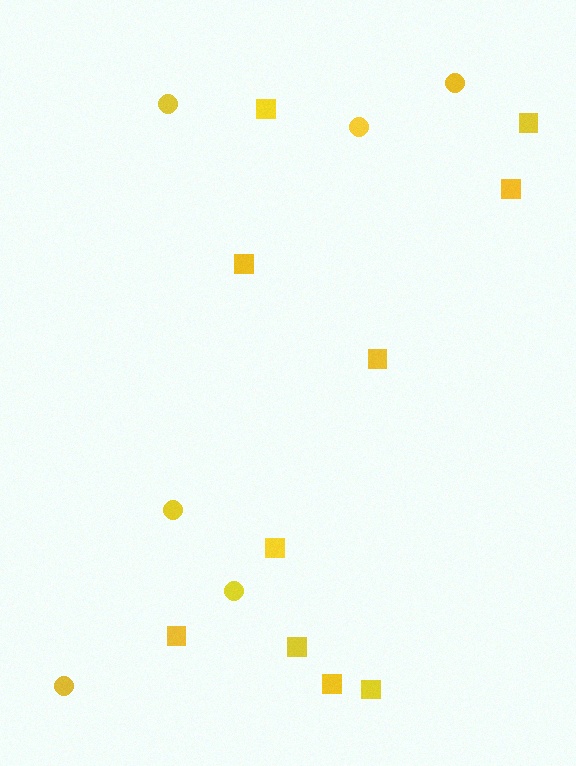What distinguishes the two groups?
There are 2 groups: one group of circles (6) and one group of squares (10).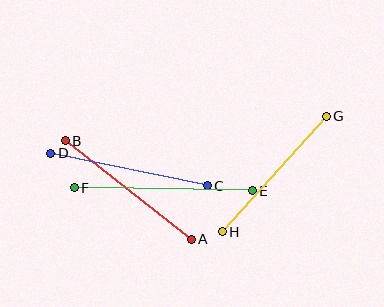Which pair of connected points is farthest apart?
Points E and F are farthest apart.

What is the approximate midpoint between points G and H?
The midpoint is at approximately (274, 174) pixels.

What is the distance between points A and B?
The distance is approximately 160 pixels.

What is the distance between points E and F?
The distance is approximately 178 pixels.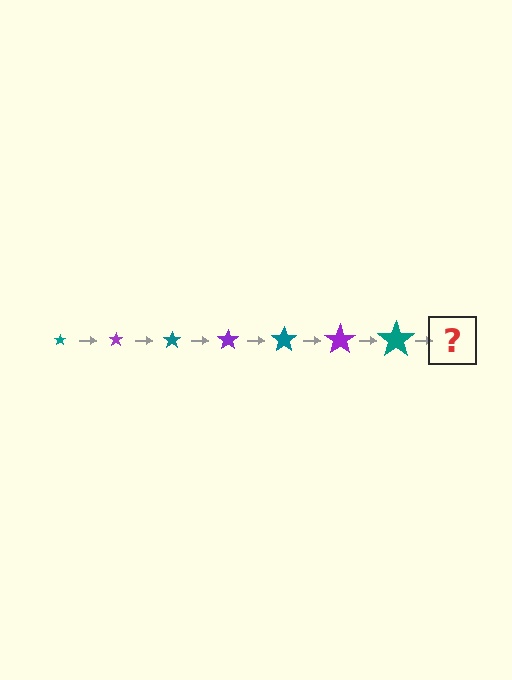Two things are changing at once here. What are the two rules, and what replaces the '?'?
The two rules are that the star grows larger each step and the color cycles through teal and purple. The '?' should be a purple star, larger than the previous one.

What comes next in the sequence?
The next element should be a purple star, larger than the previous one.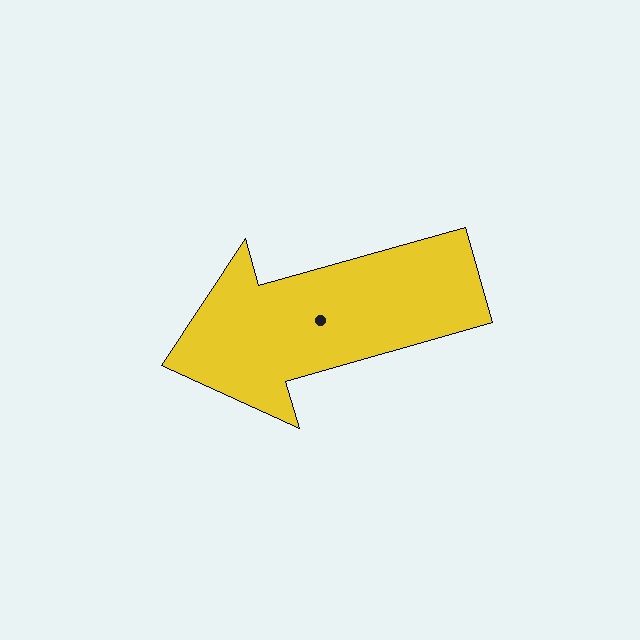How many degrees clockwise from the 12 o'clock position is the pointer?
Approximately 254 degrees.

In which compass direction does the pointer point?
West.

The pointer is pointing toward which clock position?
Roughly 8 o'clock.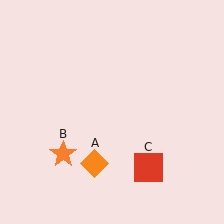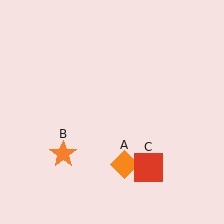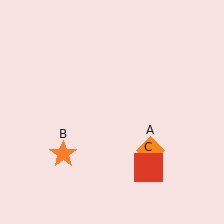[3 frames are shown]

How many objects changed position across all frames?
1 object changed position: orange diamond (object A).